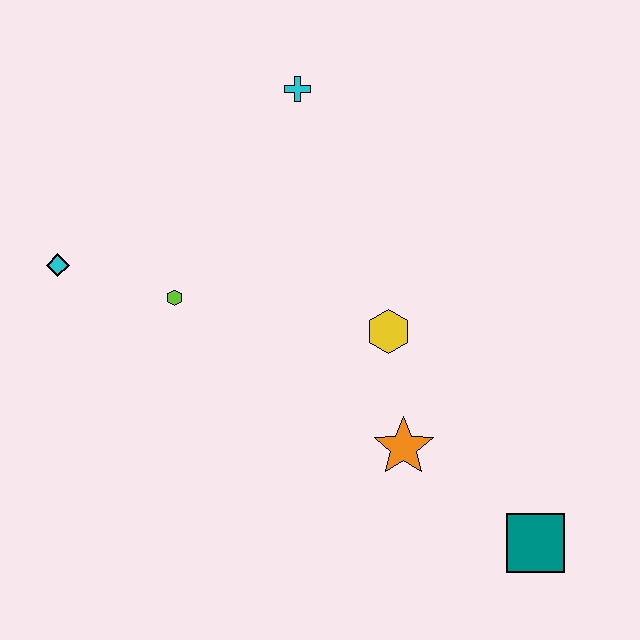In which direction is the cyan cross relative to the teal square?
The cyan cross is above the teal square.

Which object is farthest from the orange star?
The cyan diamond is farthest from the orange star.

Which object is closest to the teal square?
The orange star is closest to the teal square.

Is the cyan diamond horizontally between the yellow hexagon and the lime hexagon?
No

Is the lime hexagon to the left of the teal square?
Yes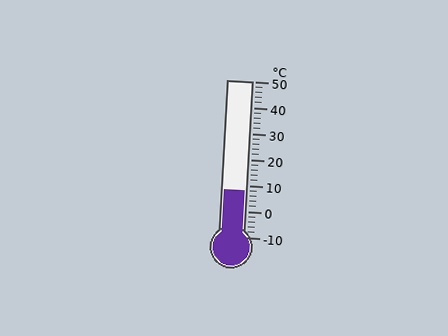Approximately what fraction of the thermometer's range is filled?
The thermometer is filled to approximately 30% of its range.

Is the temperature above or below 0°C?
The temperature is above 0°C.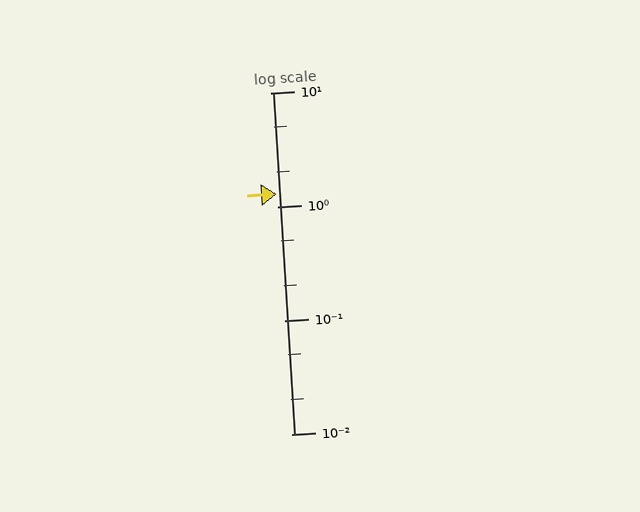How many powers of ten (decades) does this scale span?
The scale spans 3 decades, from 0.01 to 10.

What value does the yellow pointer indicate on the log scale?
The pointer indicates approximately 1.3.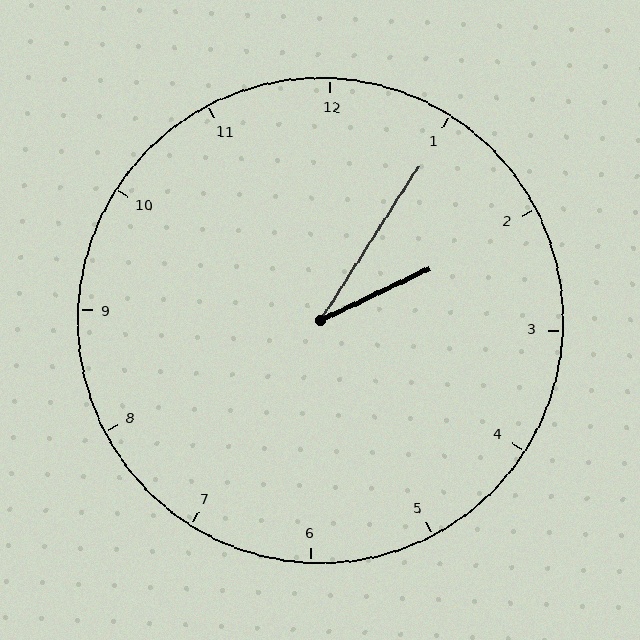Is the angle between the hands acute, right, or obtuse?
It is acute.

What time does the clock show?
2:05.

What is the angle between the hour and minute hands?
Approximately 32 degrees.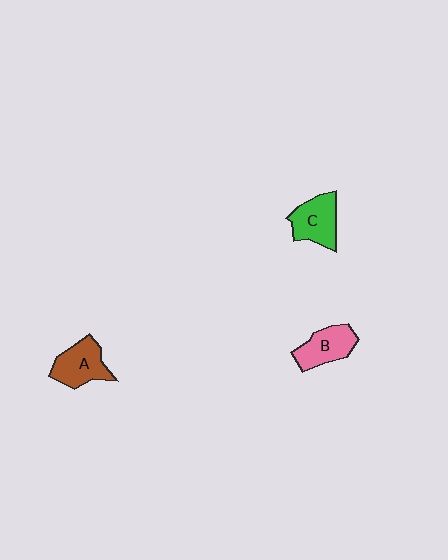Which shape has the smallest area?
Shape B (pink).